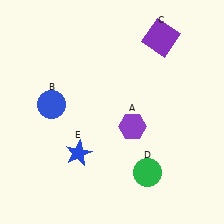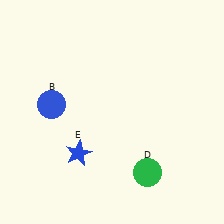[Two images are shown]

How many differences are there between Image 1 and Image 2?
There are 2 differences between the two images.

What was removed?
The purple hexagon (A), the purple square (C) were removed in Image 2.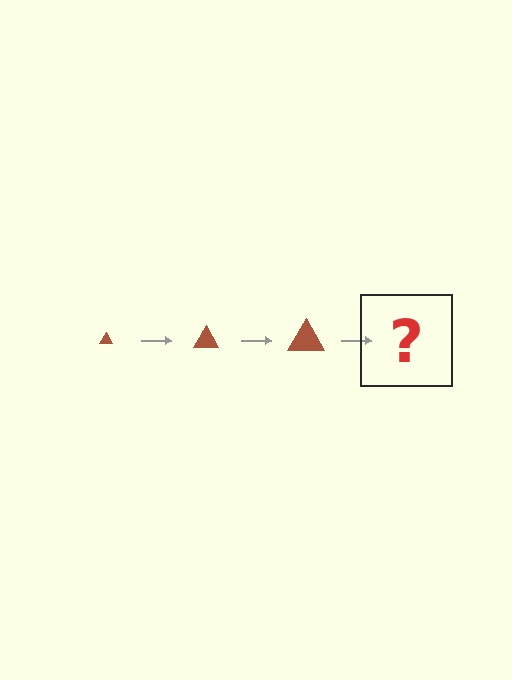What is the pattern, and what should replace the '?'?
The pattern is that the triangle gets progressively larger each step. The '?' should be a brown triangle, larger than the previous one.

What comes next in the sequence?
The next element should be a brown triangle, larger than the previous one.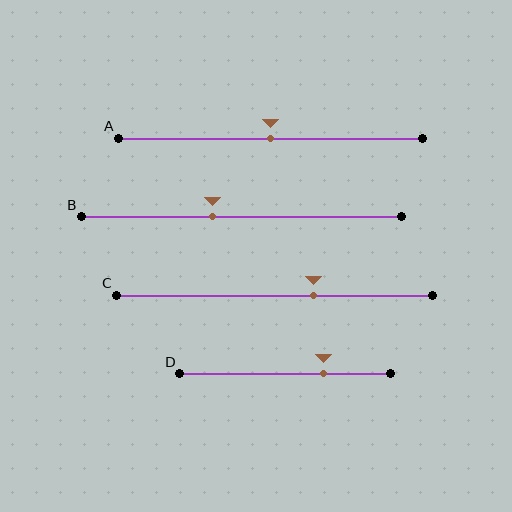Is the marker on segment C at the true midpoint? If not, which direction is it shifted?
No, the marker on segment C is shifted to the right by about 12% of the segment length.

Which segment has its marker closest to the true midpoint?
Segment A has its marker closest to the true midpoint.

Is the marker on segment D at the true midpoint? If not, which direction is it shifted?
No, the marker on segment D is shifted to the right by about 18% of the segment length.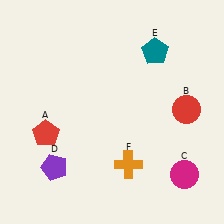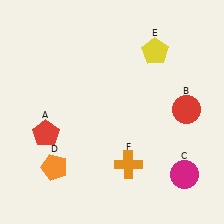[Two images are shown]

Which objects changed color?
D changed from purple to orange. E changed from teal to yellow.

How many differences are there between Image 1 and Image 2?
There are 2 differences between the two images.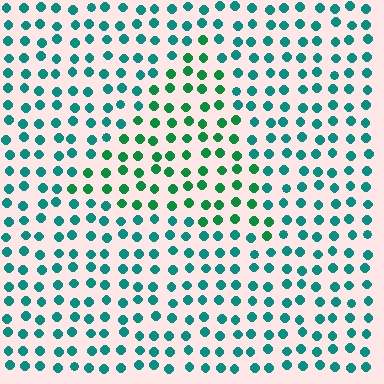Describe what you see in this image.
The image is filled with small teal elements in a uniform arrangement. A triangle-shaped region is visible where the elements are tinted to a slightly different hue, forming a subtle color boundary.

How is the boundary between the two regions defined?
The boundary is defined purely by a slight shift in hue (about 31 degrees). Spacing, size, and orientation are identical on both sides.